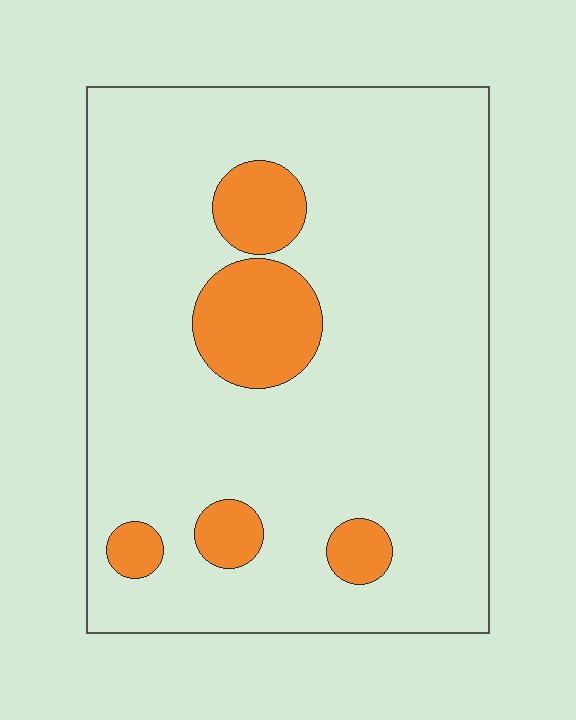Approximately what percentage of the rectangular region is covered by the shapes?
Approximately 15%.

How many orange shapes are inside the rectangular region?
5.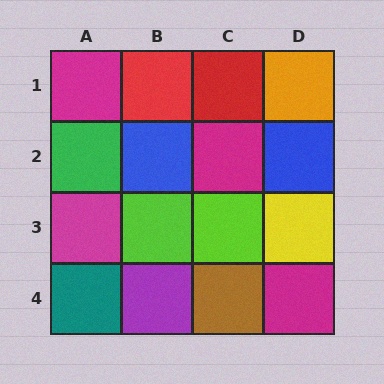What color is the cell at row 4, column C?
Brown.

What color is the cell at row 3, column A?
Magenta.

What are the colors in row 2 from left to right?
Green, blue, magenta, blue.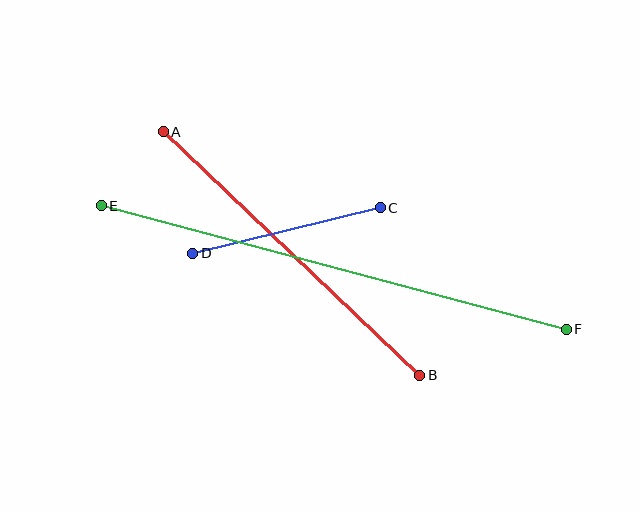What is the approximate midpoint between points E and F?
The midpoint is at approximately (334, 268) pixels.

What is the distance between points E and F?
The distance is approximately 481 pixels.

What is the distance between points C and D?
The distance is approximately 193 pixels.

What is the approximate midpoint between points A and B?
The midpoint is at approximately (292, 253) pixels.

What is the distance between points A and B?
The distance is approximately 354 pixels.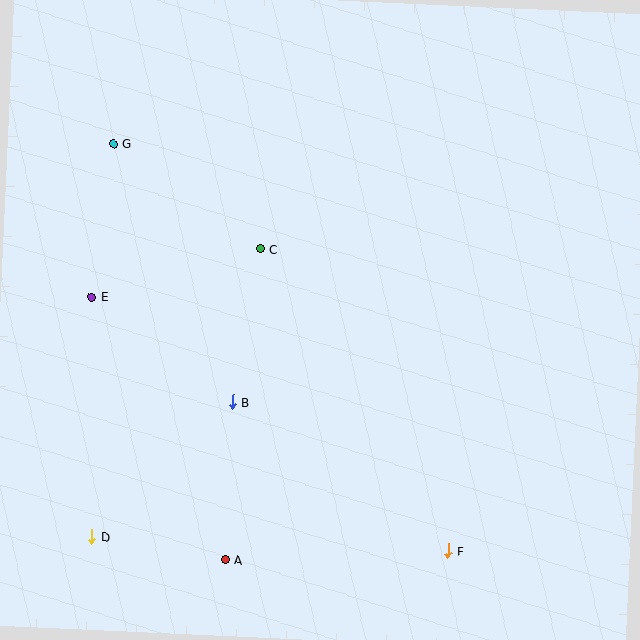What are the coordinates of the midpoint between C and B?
The midpoint between C and B is at (246, 326).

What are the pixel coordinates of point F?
Point F is at (448, 551).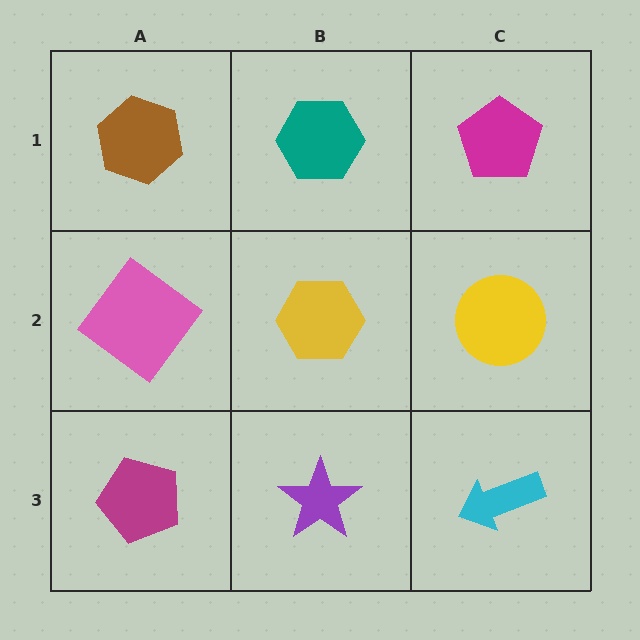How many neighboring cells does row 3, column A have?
2.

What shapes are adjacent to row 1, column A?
A pink diamond (row 2, column A), a teal hexagon (row 1, column B).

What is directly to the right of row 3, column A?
A purple star.